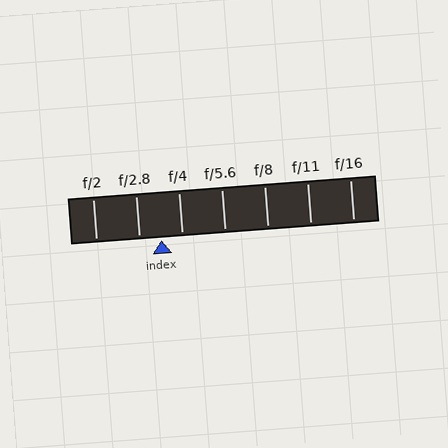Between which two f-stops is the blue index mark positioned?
The index mark is between f/2.8 and f/4.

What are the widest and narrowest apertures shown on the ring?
The widest aperture shown is f/2 and the narrowest is f/16.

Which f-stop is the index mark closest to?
The index mark is closest to f/4.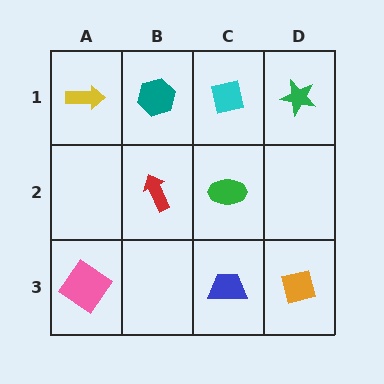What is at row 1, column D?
A green star.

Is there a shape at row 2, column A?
No, that cell is empty.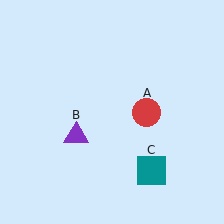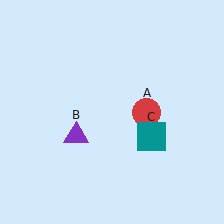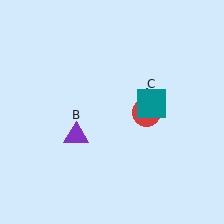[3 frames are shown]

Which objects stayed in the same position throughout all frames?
Red circle (object A) and purple triangle (object B) remained stationary.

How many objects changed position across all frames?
1 object changed position: teal square (object C).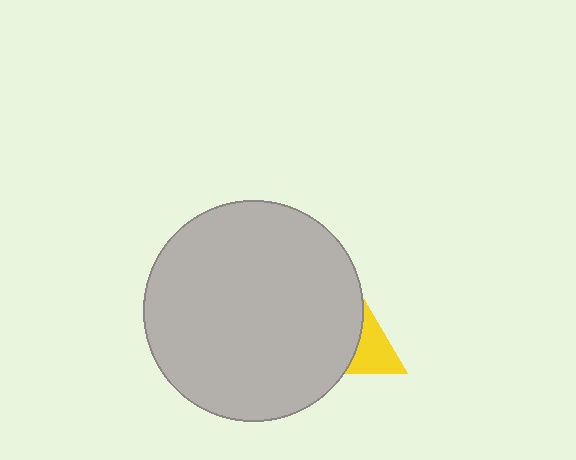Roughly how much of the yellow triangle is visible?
A small part of it is visible (roughly 41%).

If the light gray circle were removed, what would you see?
You would see the complete yellow triangle.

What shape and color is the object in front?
The object in front is a light gray circle.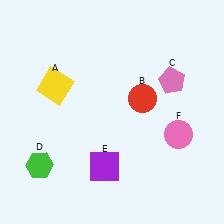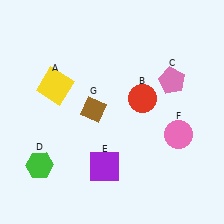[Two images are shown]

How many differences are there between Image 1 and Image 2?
There is 1 difference between the two images.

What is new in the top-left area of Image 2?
A brown diamond (G) was added in the top-left area of Image 2.